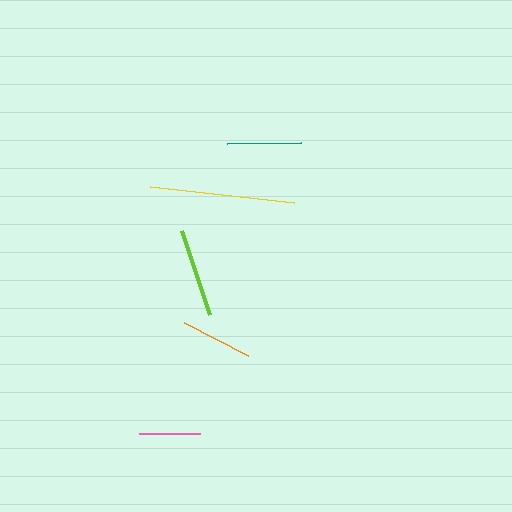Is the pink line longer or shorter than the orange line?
The orange line is longer than the pink line.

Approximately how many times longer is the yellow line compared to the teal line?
The yellow line is approximately 2.0 times the length of the teal line.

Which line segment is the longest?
The yellow line is the longest at approximately 145 pixels.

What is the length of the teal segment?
The teal segment is approximately 74 pixels long.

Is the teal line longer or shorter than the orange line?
The teal line is longer than the orange line.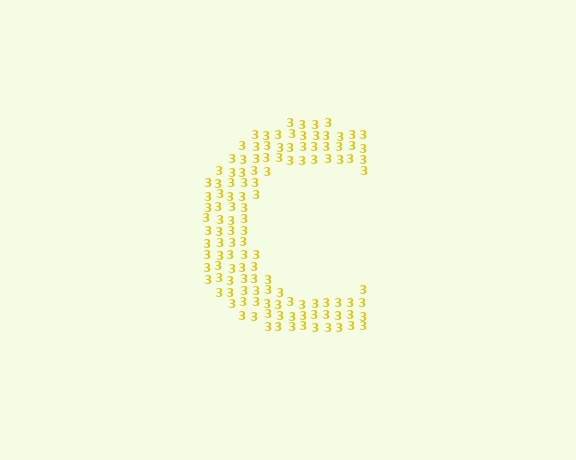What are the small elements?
The small elements are digit 3's.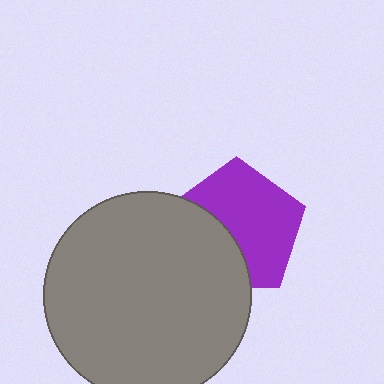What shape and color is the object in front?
The object in front is a gray circle.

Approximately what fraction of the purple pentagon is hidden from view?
Roughly 37% of the purple pentagon is hidden behind the gray circle.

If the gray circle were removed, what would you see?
You would see the complete purple pentagon.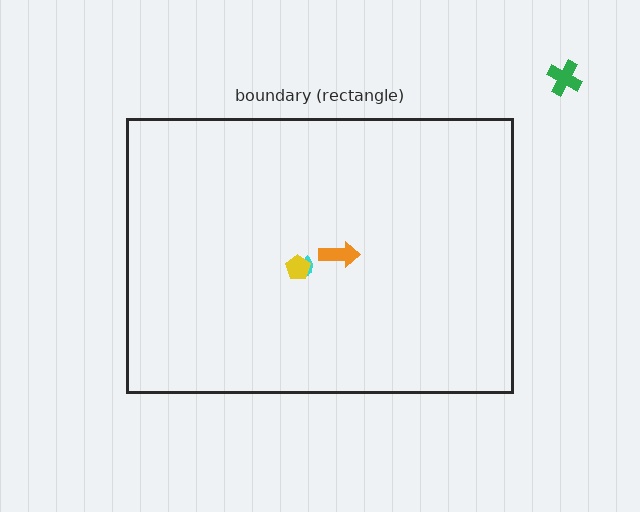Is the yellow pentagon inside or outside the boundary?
Inside.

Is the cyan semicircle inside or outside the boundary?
Inside.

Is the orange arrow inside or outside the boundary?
Inside.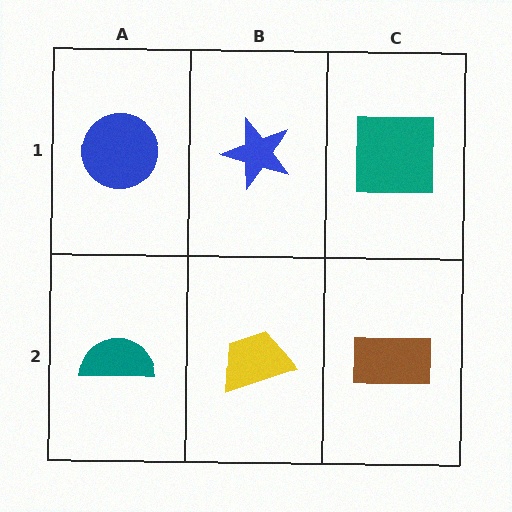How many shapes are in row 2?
3 shapes.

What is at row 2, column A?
A teal semicircle.